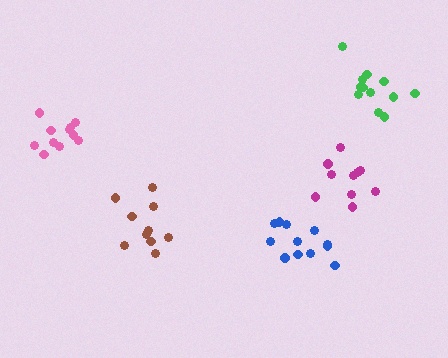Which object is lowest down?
The blue cluster is bottommost.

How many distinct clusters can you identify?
There are 5 distinct clusters.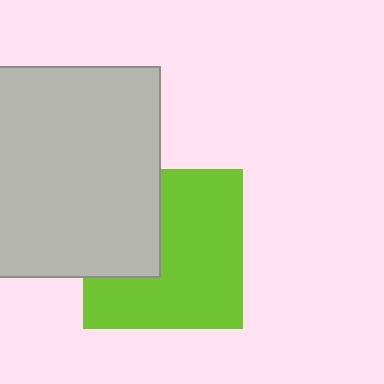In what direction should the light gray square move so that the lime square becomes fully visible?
The light gray square should move left. That is the shortest direction to clear the overlap and leave the lime square fully visible.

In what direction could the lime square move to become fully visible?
The lime square could move right. That would shift it out from behind the light gray square entirely.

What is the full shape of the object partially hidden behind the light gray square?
The partially hidden object is a lime square.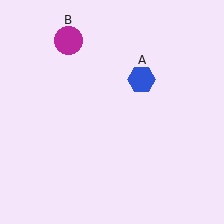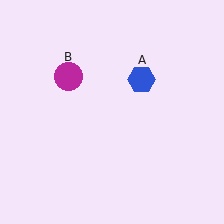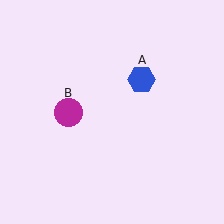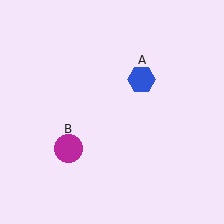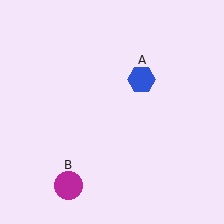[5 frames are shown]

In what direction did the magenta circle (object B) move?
The magenta circle (object B) moved down.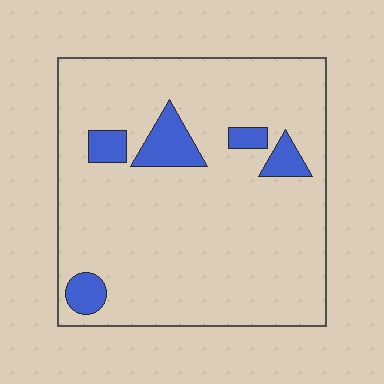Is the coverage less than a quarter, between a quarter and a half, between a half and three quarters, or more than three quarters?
Less than a quarter.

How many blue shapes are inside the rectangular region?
5.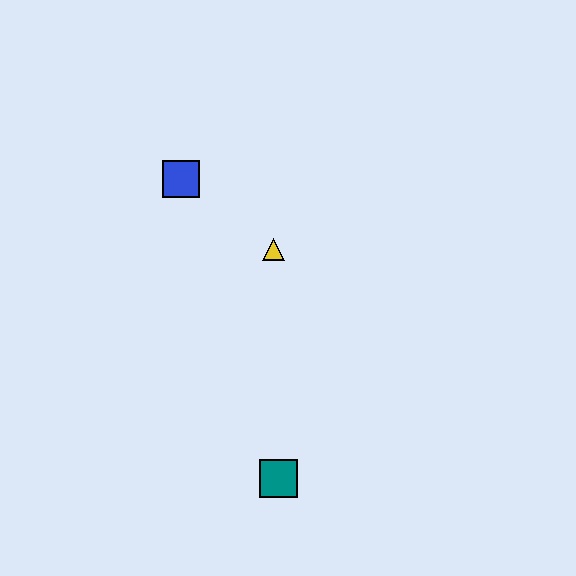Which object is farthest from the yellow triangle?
The teal square is farthest from the yellow triangle.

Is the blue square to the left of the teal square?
Yes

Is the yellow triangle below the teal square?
No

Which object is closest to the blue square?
The yellow triangle is closest to the blue square.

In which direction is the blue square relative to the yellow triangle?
The blue square is to the left of the yellow triangle.